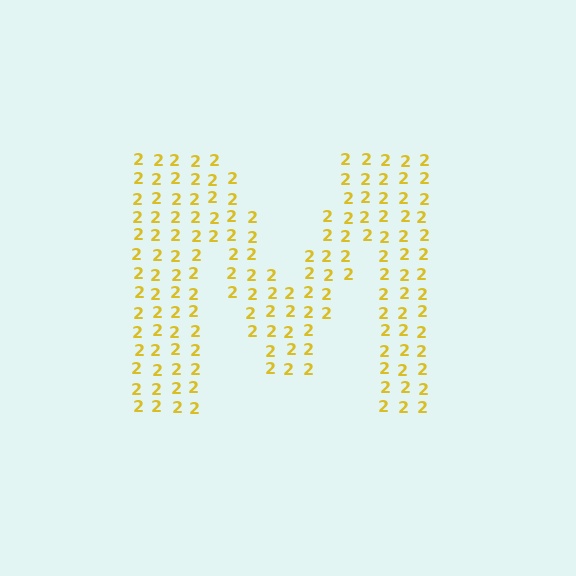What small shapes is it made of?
It is made of small digit 2's.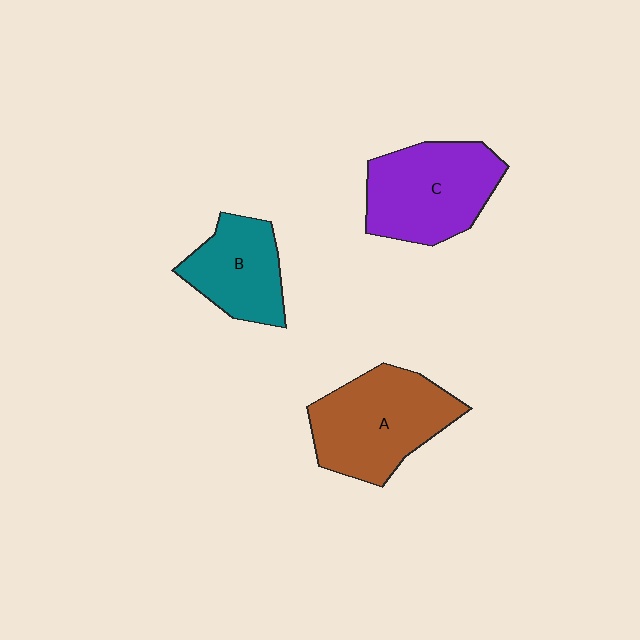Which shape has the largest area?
Shape A (brown).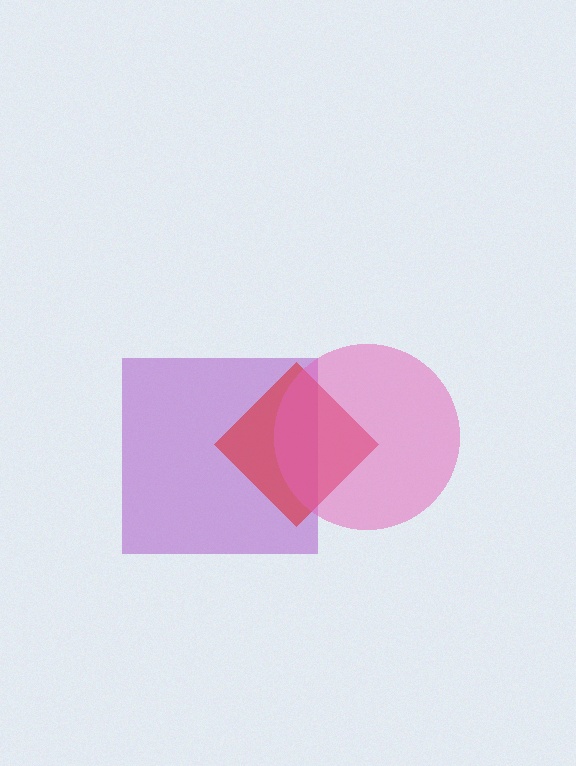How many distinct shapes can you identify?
There are 3 distinct shapes: a purple square, a red diamond, a pink circle.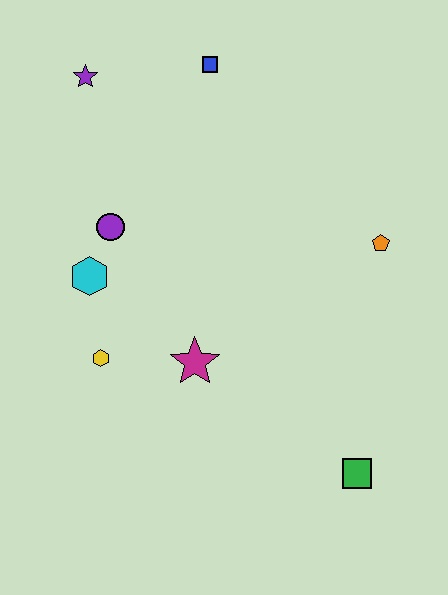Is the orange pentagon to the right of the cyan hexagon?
Yes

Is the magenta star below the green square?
No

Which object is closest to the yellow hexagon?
The cyan hexagon is closest to the yellow hexagon.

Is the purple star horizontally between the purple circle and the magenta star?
No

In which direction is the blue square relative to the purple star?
The blue square is to the right of the purple star.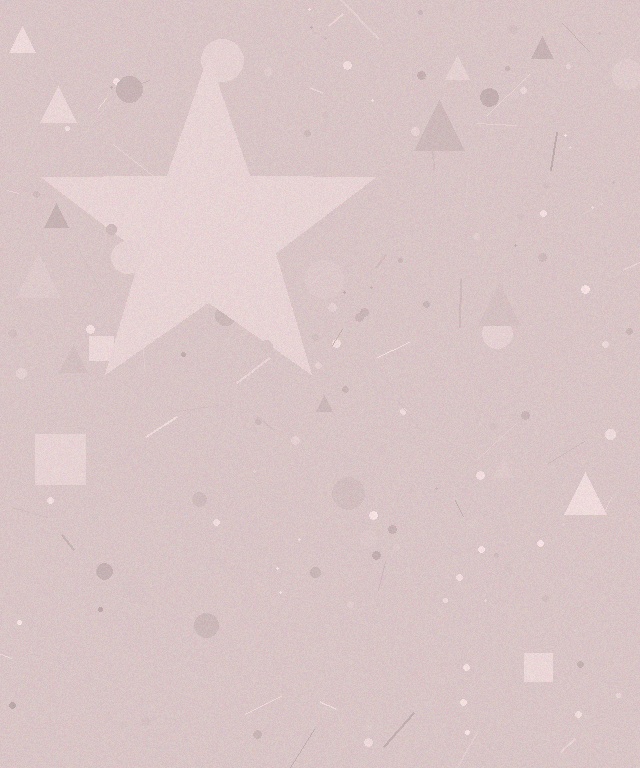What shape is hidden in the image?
A star is hidden in the image.